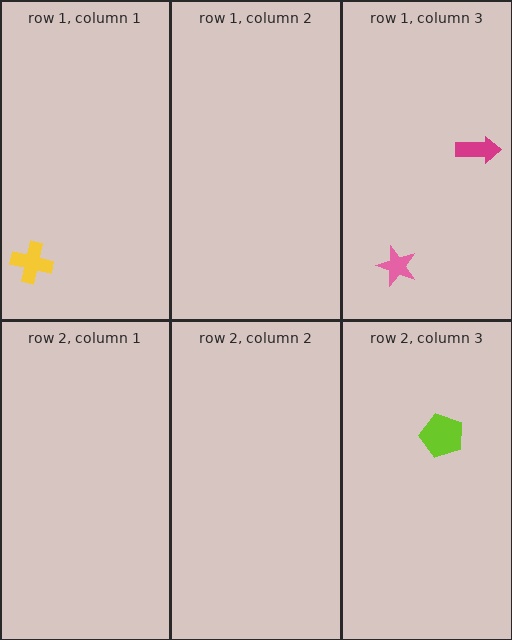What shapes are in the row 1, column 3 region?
The magenta arrow, the pink star.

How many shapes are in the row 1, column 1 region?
1.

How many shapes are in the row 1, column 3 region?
2.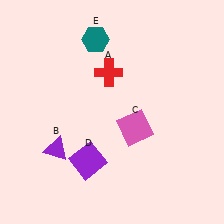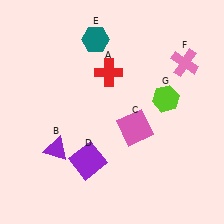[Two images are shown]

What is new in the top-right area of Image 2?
A lime hexagon (G) was added in the top-right area of Image 2.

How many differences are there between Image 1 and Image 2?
There are 2 differences between the two images.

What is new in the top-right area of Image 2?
A pink cross (F) was added in the top-right area of Image 2.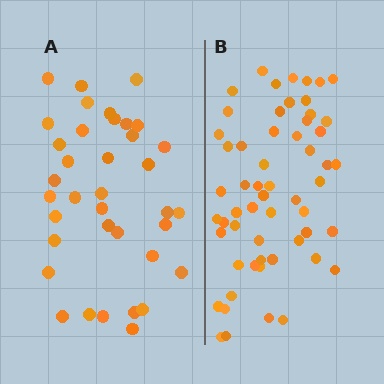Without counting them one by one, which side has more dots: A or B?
Region B (the right region) has more dots.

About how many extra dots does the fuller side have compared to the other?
Region B has approximately 20 more dots than region A.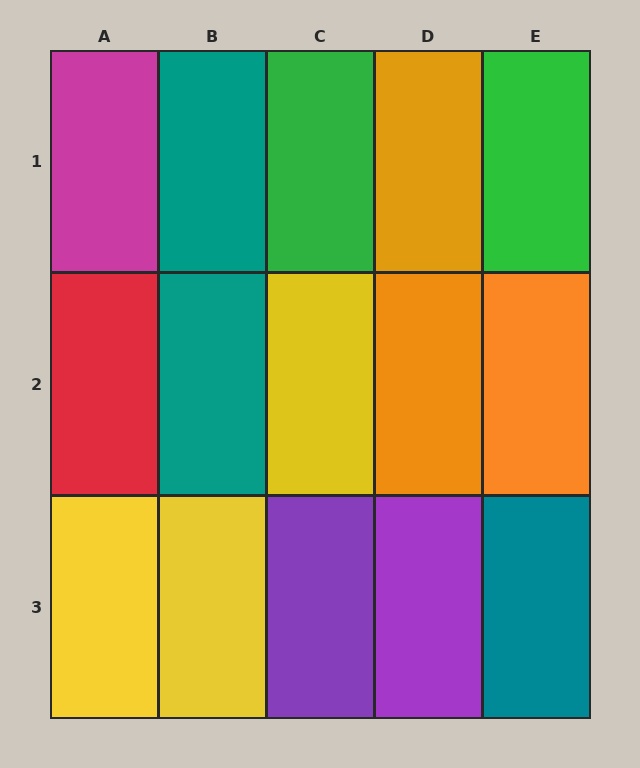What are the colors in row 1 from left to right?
Magenta, teal, green, orange, green.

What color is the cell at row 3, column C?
Purple.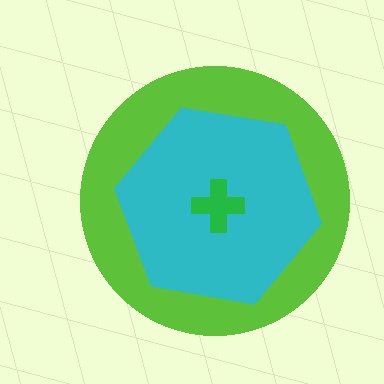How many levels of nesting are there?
3.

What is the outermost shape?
The lime circle.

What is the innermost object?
The green cross.